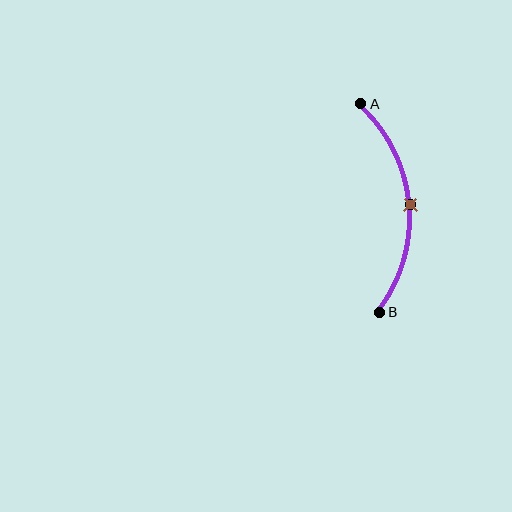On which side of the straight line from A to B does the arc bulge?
The arc bulges to the right of the straight line connecting A and B.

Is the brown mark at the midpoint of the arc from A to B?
Yes. The brown mark lies on the arc at equal arc-length from both A and B — it is the arc midpoint.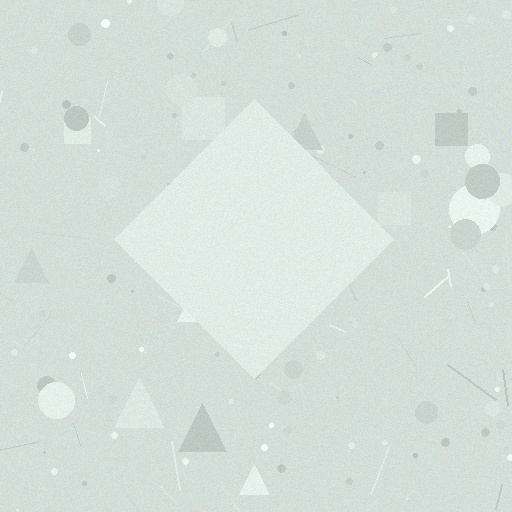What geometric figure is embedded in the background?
A diamond is embedded in the background.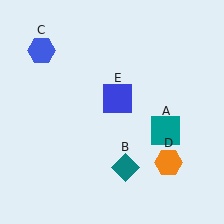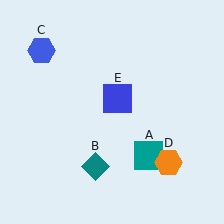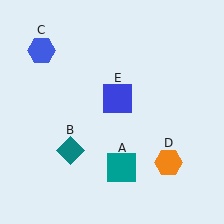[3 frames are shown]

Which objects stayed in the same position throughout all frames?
Blue hexagon (object C) and orange hexagon (object D) and blue square (object E) remained stationary.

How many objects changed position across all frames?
2 objects changed position: teal square (object A), teal diamond (object B).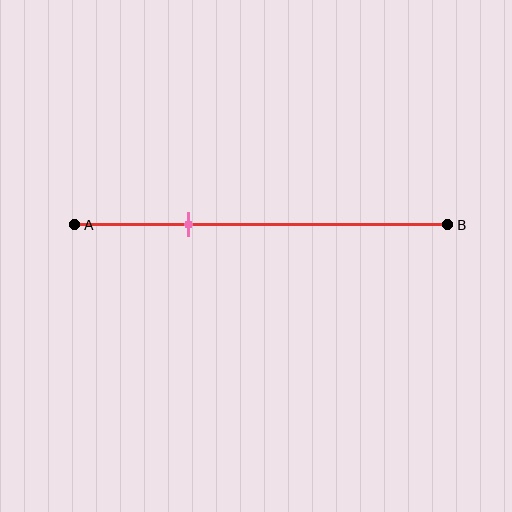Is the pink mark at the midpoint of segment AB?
No, the mark is at about 30% from A, not at the 50% midpoint.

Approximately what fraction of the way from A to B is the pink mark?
The pink mark is approximately 30% of the way from A to B.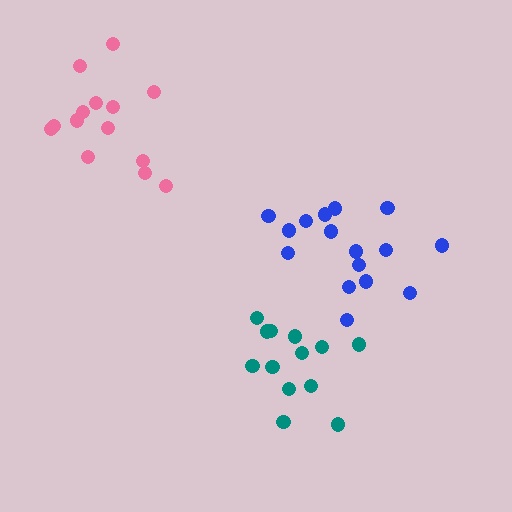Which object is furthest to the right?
The blue cluster is rightmost.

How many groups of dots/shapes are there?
There are 3 groups.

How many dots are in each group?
Group 1: 13 dots, Group 2: 14 dots, Group 3: 16 dots (43 total).